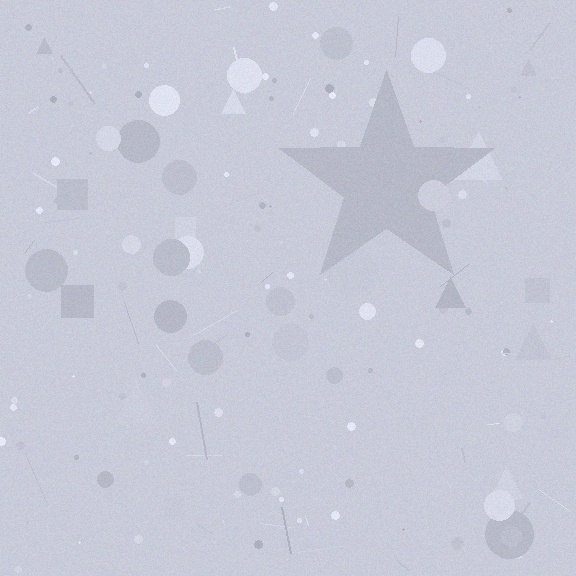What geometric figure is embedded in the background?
A star is embedded in the background.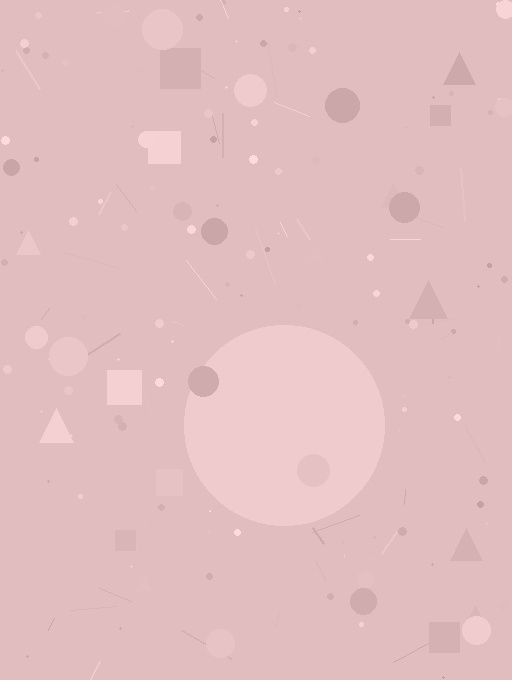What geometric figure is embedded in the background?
A circle is embedded in the background.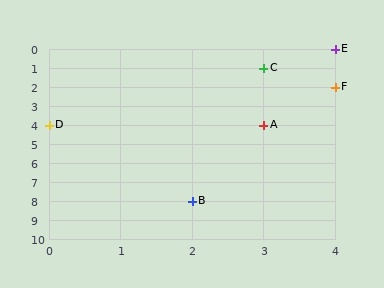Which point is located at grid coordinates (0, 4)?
Point D is at (0, 4).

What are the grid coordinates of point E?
Point E is at grid coordinates (4, 0).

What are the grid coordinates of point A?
Point A is at grid coordinates (3, 4).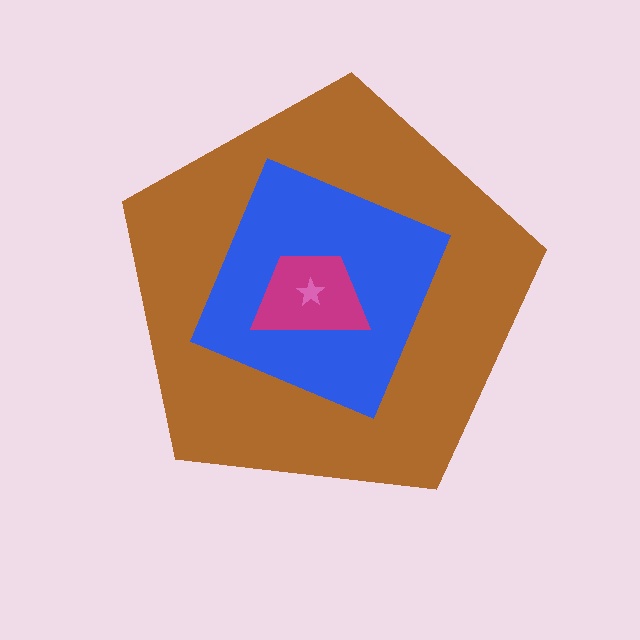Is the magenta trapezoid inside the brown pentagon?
Yes.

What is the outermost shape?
The brown pentagon.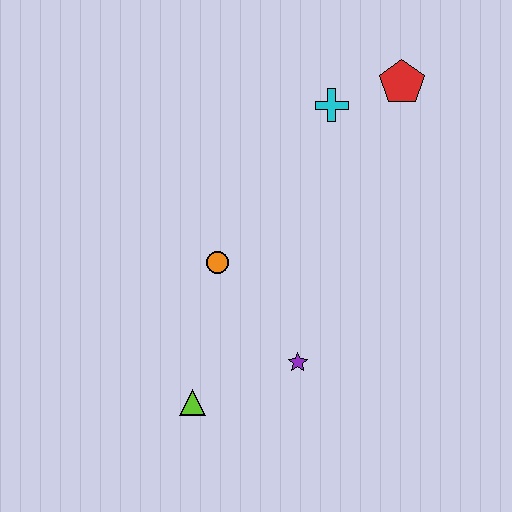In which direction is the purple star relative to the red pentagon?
The purple star is below the red pentagon.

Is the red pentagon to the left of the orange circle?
No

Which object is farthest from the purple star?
The red pentagon is farthest from the purple star.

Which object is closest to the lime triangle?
The purple star is closest to the lime triangle.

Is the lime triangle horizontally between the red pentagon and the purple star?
No